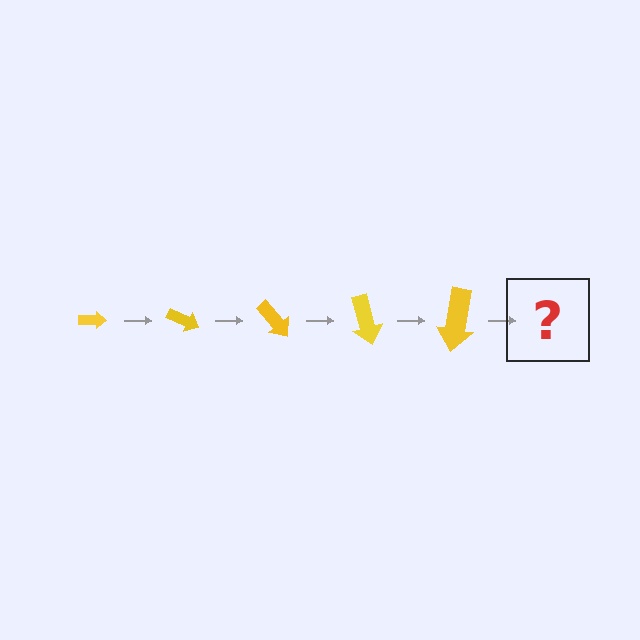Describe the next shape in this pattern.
It should be an arrow, larger than the previous one and rotated 125 degrees from the start.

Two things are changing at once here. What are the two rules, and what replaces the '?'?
The two rules are that the arrow grows larger each step and it rotates 25 degrees each step. The '?' should be an arrow, larger than the previous one and rotated 125 degrees from the start.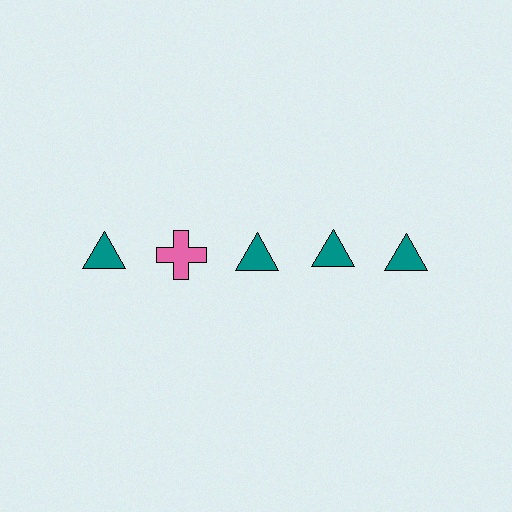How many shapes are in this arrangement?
There are 5 shapes arranged in a grid pattern.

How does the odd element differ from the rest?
It differs in both color (pink instead of teal) and shape (cross instead of triangle).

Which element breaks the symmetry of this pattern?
The pink cross in the top row, second from left column breaks the symmetry. All other shapes are teal triangles.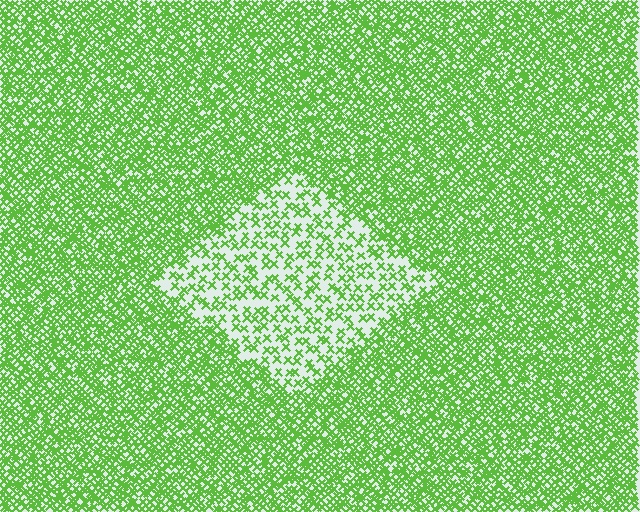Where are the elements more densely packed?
The elements are more densely packed outside the diamond boundary.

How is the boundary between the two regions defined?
The boundary is defined by a change in element density (approximately 2.5x ratio). All elements are the same color, size, and shape.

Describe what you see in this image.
The image contains small lime elements arranged at two different densities. A diamond-shaped region is visible where the elements are less densely packed than the surrounding area.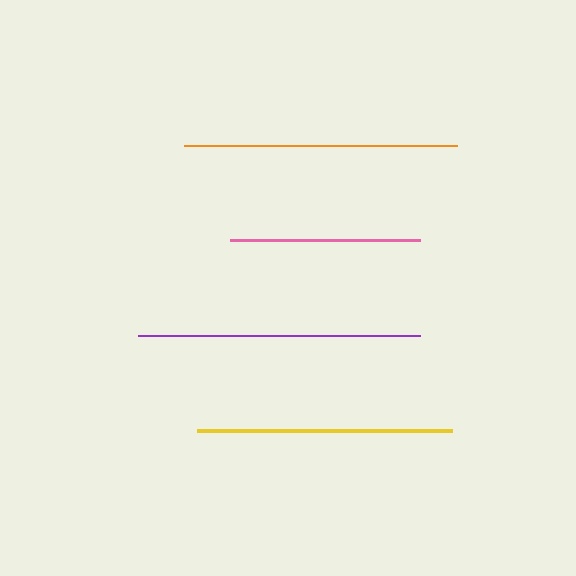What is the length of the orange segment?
The orange segment is approximately 273 pixels long.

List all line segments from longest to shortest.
From longest to shortest: purple, orange, yellow, pink.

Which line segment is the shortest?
The pink line is the shortest at approximately 190 pixels.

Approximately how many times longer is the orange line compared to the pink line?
The orange line is approximately 1.4 times the length of the pink line.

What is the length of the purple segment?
The purple segment is approximately 282 pixels long.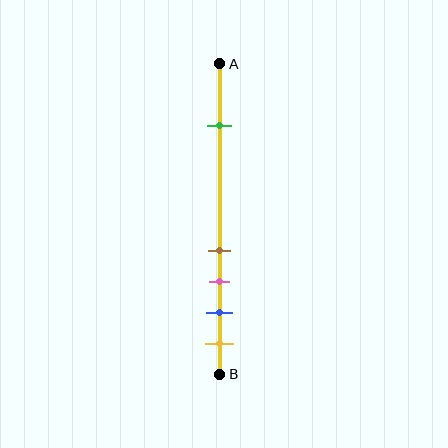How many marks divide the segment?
There are 5 marks dividing the segment.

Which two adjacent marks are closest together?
The brown and pink marks are the closest adjacent pair.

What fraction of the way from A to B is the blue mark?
The blue mark is approximately 80% (0.8) of the way from A to B.